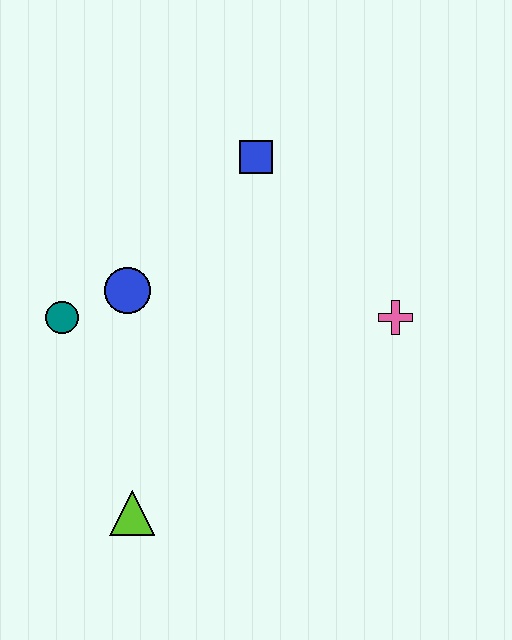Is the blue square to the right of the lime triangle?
Yes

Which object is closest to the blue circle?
The teal circle is closest to the blue circle.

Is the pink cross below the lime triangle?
No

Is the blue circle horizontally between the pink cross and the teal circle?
Yes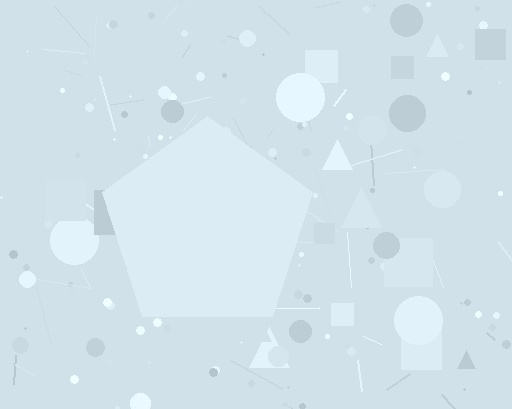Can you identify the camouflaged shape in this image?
The camouflaged shape is a pentagon.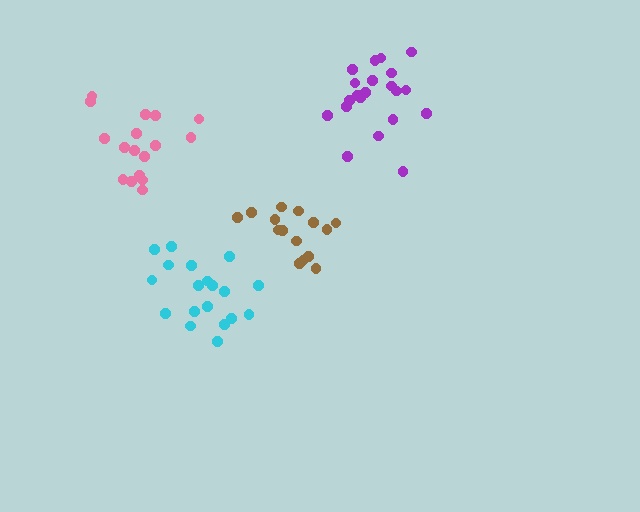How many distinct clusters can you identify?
There are 4 distinct clusters.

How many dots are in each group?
Group 1: 19 dots, Group 2: 15 dots, Group 3: 18 dots, Group 4: 21 dots (73 total).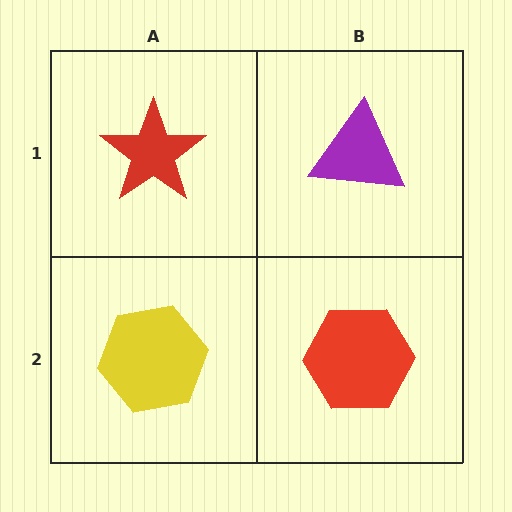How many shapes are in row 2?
2 shapes.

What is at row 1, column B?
A purple triangle.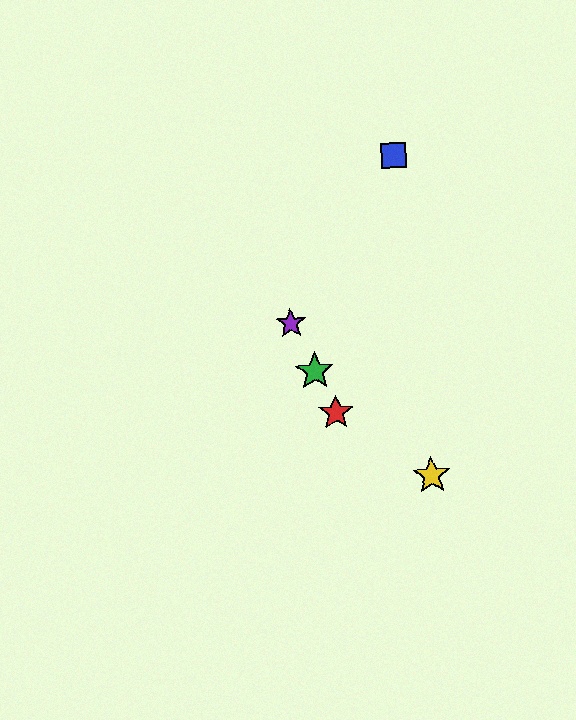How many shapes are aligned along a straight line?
3 shapes (the red star, the green star, the purple star) are aligned along a straight line.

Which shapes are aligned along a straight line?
The red star, the green star, the purple star are aligned along a straight line.